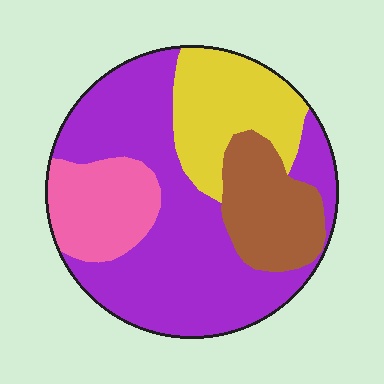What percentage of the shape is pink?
Pink covers 15% of the shape.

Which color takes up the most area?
Purple, at roughly 50%.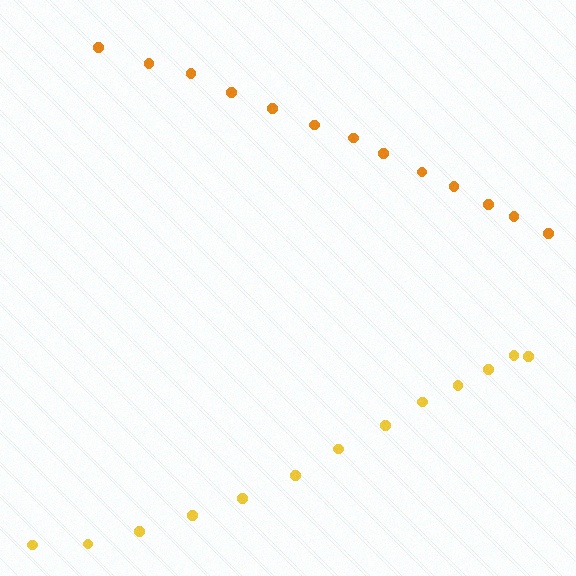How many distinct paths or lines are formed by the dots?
There are 2 distinct paths.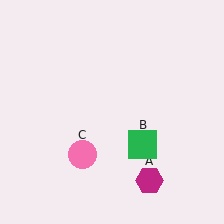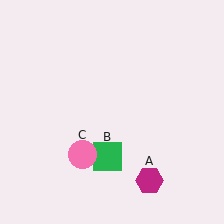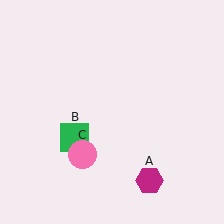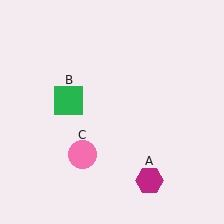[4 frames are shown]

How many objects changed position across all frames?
1 object changed position: green square (object B).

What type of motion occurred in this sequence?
The green square (object B) rotated clockwise around the center of the scene.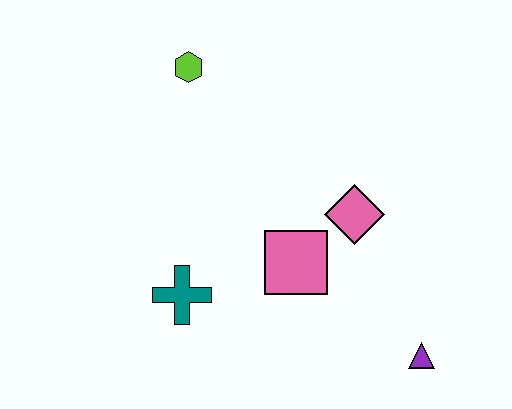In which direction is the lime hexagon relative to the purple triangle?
The lime hexagon is above the purple triangle.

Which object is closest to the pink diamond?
The pink square is closest to the pink diamond.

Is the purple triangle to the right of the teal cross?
Yes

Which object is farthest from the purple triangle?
The lime hexagon is farthest from the purple triangle.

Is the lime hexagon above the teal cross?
Yes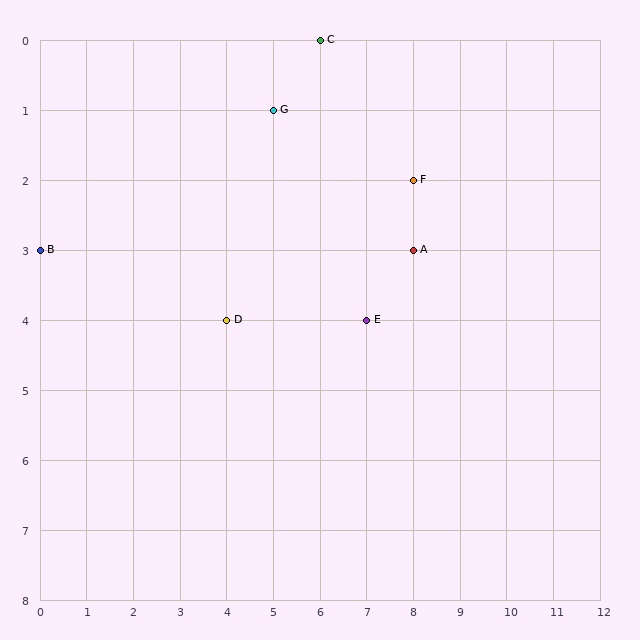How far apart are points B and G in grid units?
Points B and G are 5 columns and 2 rows apart (about 5.4 grid units diagonally).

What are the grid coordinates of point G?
Point G is at grid coordinates (5, 1).